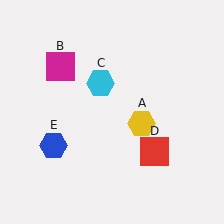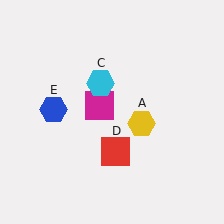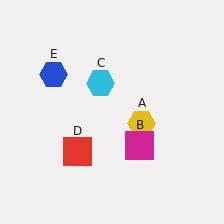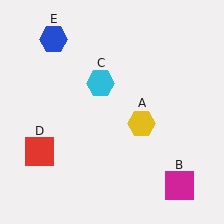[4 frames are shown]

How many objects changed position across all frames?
3 objects changed position: magenta square (object B), red square (object D), blue hexagon (object E).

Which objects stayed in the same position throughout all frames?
Yellow hexagon (object A) and cyan hexagon (object C) remained stationary.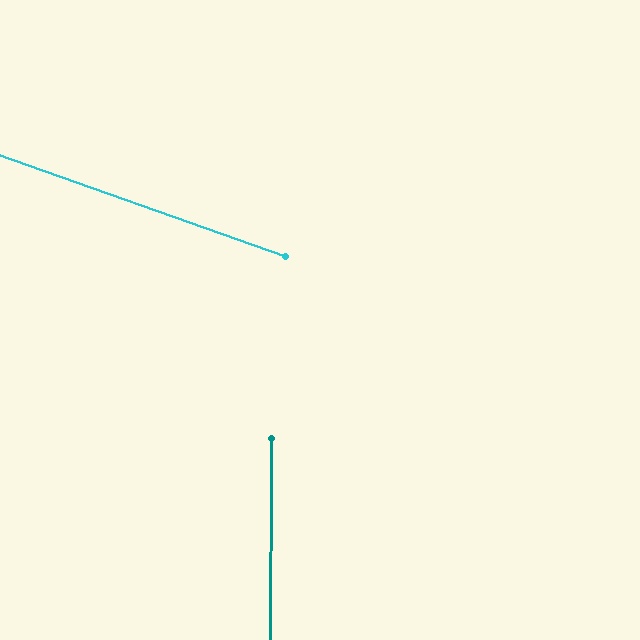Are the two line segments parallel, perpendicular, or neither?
Neither parallel nor perpendicular — they differ by about 71°.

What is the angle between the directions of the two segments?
Approximately 71 degrees.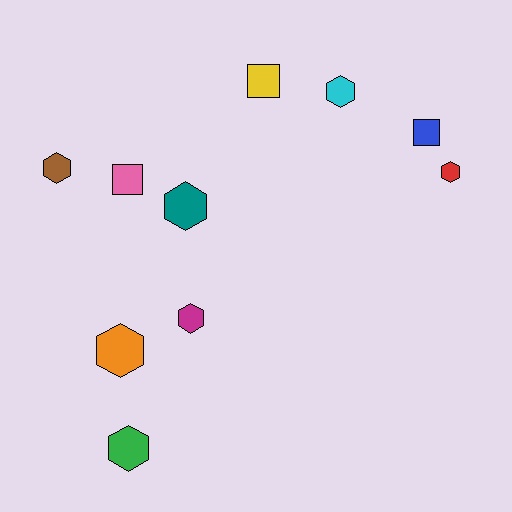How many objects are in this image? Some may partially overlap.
There are 10 objects.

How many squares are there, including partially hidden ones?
There are 3 squares.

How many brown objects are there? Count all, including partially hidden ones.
There is 1 brown object.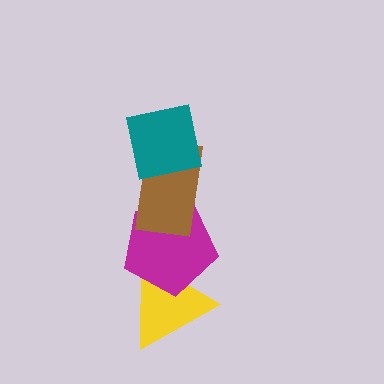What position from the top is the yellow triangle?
The yellow triangle is 4th from the top.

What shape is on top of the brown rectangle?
The teal square is on top of the brown rectangle.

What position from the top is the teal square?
The teal square is 1st from the top.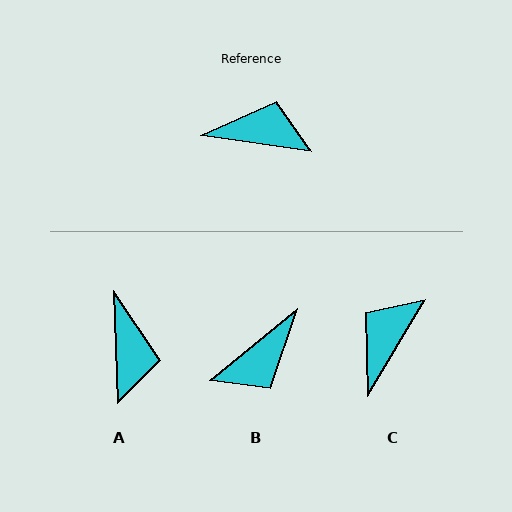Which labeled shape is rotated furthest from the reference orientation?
B, about 133 degrees away.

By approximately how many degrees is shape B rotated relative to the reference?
Approximately 133 degrees clockwise.